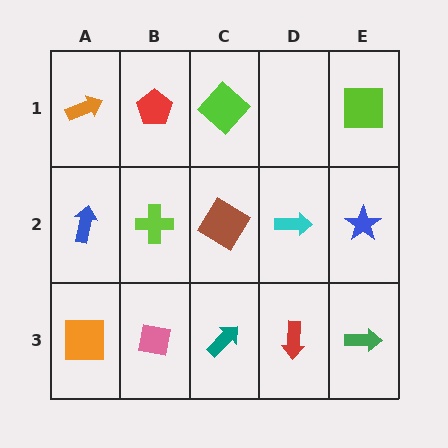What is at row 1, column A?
An orange arrow.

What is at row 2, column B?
A lime cross.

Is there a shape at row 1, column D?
No, that cell is empty.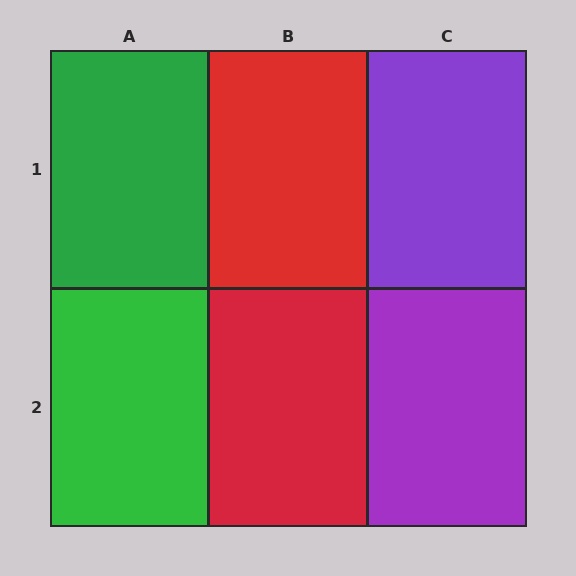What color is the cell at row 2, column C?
Purple.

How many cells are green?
2 cells are green.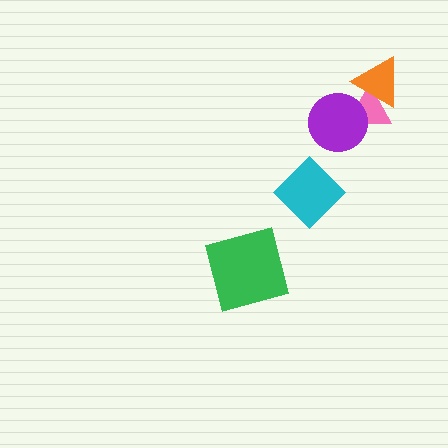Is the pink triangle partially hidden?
Yes, it is partially covered by another shape.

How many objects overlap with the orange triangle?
1 object overlaps with the orange triangle.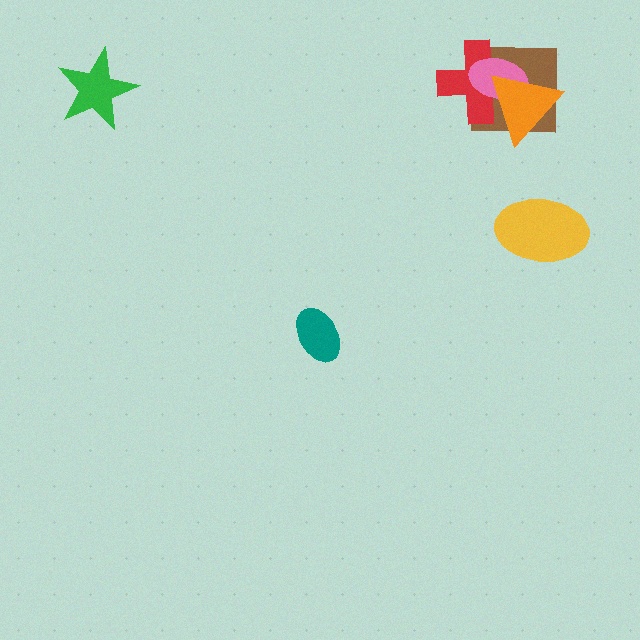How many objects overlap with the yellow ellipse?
0 objects overlap with the yellow ellipse.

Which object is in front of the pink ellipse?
The orange triangle is in front of the pink ellipse.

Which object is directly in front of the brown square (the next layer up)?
The red cross is directly in front of the brown square.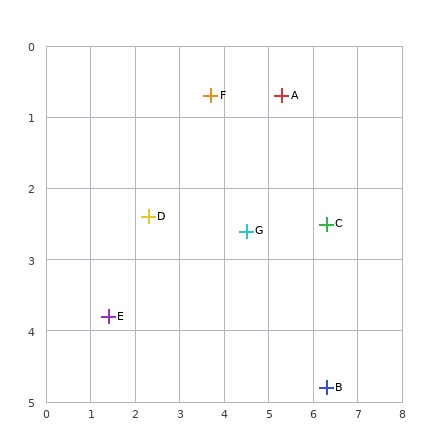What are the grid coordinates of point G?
Point G is at approximately (4.5, 2.6).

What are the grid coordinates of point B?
Point B is at approximately (6.3, 4.8).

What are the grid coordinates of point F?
Point F is at approximately (3.7, 0.7).